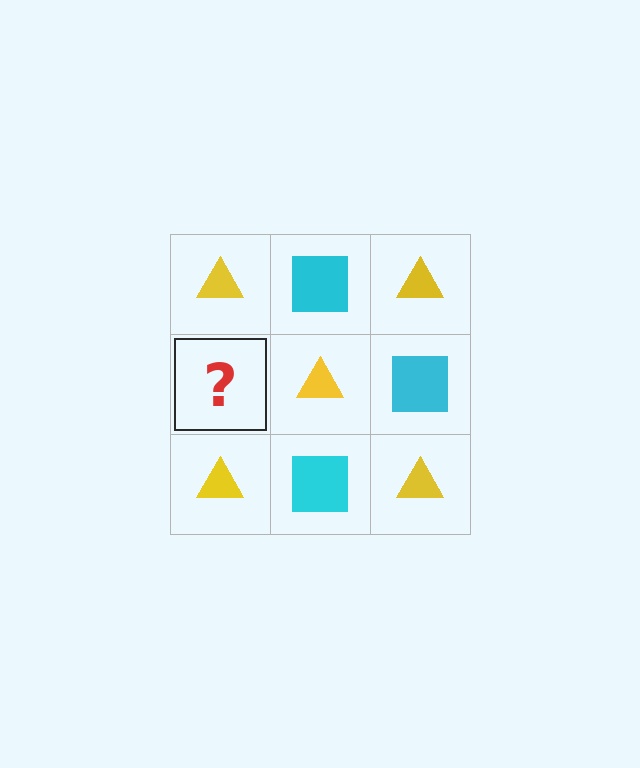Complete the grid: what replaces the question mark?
The question mark should be replaced with a cyan square.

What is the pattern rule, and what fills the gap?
The rule is that it alternates yellow triangle and cyan square in a checkerboard pattern. The gap should be filled with a cyan square.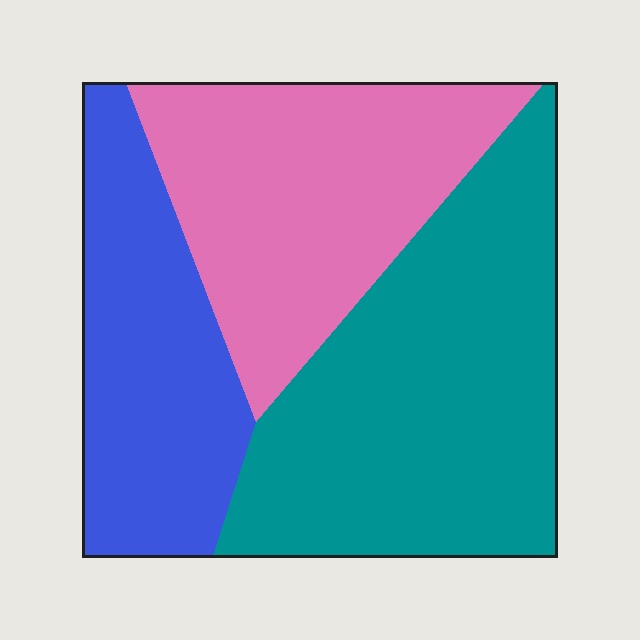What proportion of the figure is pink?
Pink covers about 30% of the figure.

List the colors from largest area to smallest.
From largest to smallest: teal, pink, blue.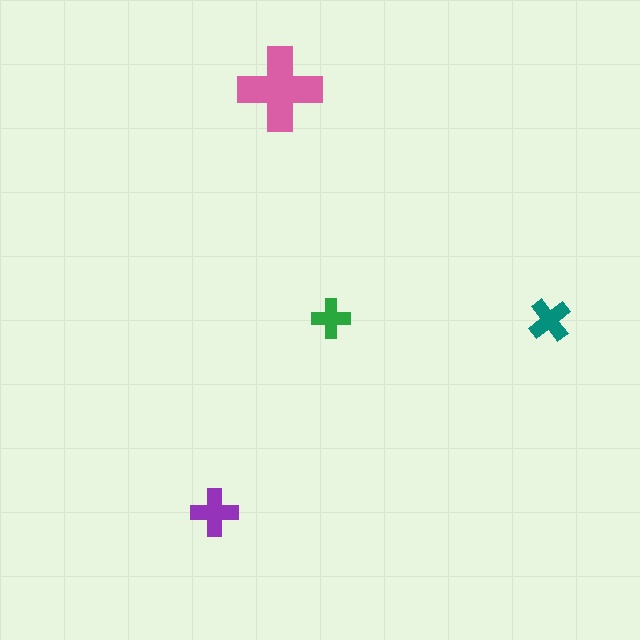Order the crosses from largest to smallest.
the pink one, the purple one, the teal one, the green one.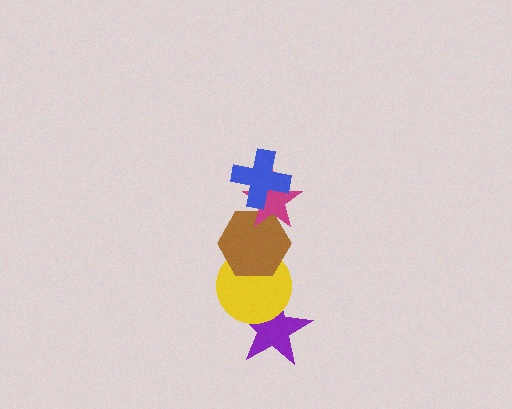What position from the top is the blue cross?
The blue cross is 1st from the top.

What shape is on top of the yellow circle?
The brown hexagon is on top of the yellow circle.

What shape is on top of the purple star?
The yellow circle is on top of the purple star.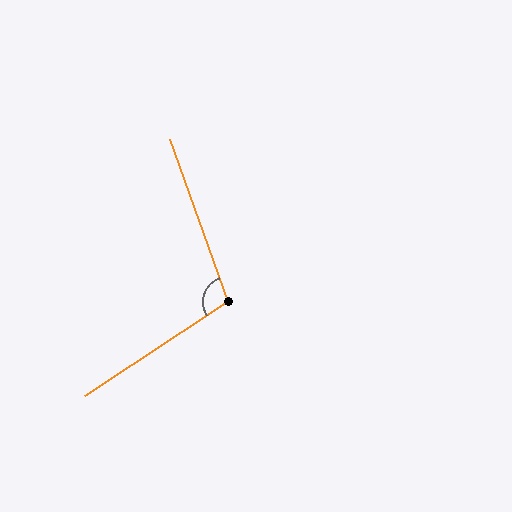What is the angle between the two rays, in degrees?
Approximately 104 degrees.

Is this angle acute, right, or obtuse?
It is obtuse.